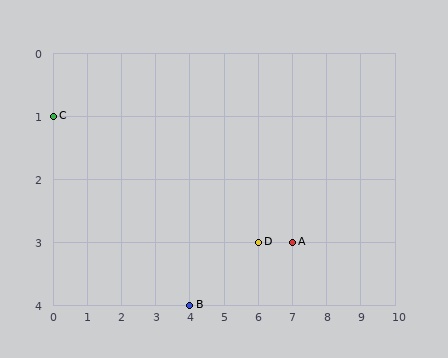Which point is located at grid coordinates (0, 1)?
Point C is at (0, 1).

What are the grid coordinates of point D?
Point D is at grid coordinates (6, 3).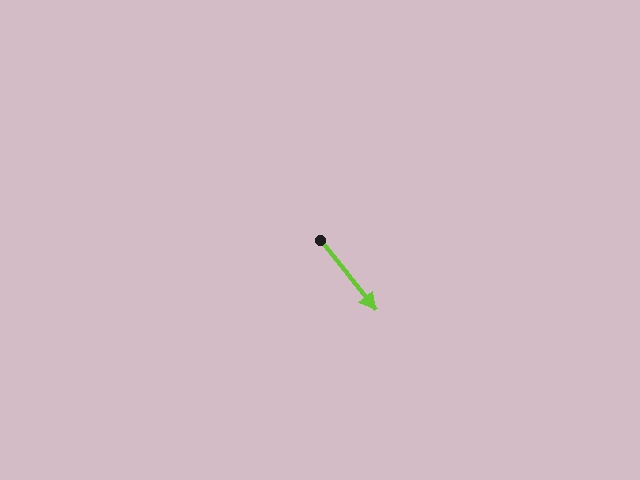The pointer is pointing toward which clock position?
Roughly 5 o'clock.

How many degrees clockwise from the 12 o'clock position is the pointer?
Approximately 141 degrees.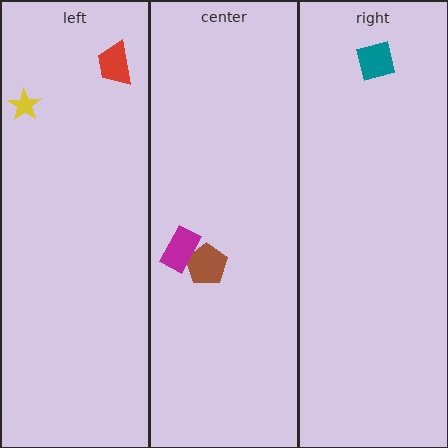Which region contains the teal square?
The right region.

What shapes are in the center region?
The brown pentagon, the magenta rectangle.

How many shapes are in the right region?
1.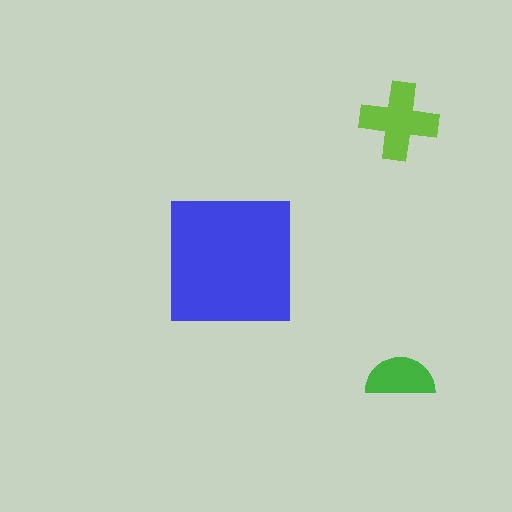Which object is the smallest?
The green semicircle.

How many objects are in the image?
There are 3 objects in the image.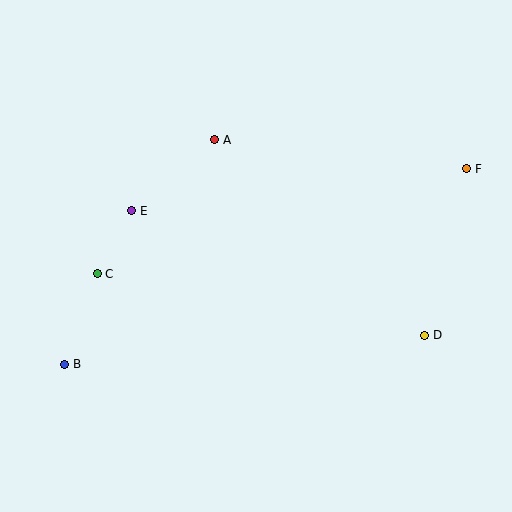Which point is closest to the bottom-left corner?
Point B is closest to the bottom-left corner.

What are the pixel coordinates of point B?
Point B is at (65, 364).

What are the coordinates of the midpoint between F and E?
The midpoint between F and E is at (299, 190).